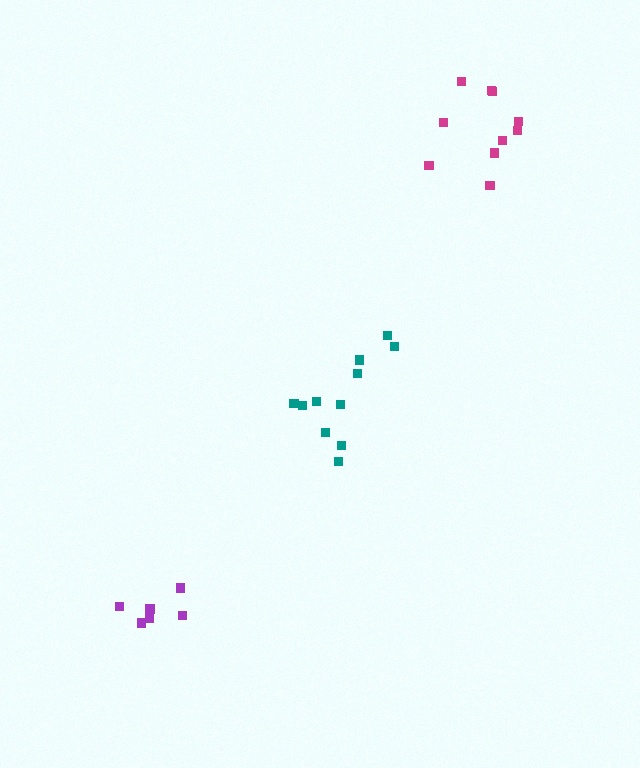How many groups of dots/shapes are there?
There are 3 groups.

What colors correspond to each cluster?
The clusters are colored: teal, magenta, purple.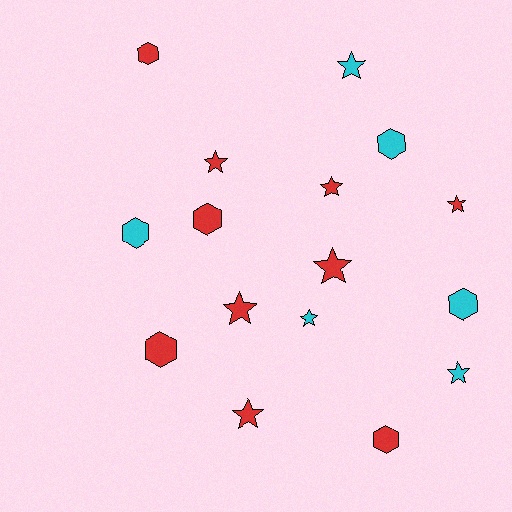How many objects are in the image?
There are 16 objects.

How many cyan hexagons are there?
There are 3 cyan hexagons.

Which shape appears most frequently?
Star, with 9 objects.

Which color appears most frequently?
Red, with 10 objects.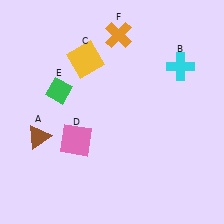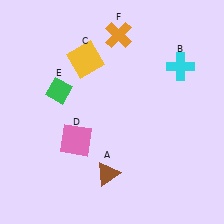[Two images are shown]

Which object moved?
The brown triangle (A) moved right.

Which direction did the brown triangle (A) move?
The brown triangle (A) moved right.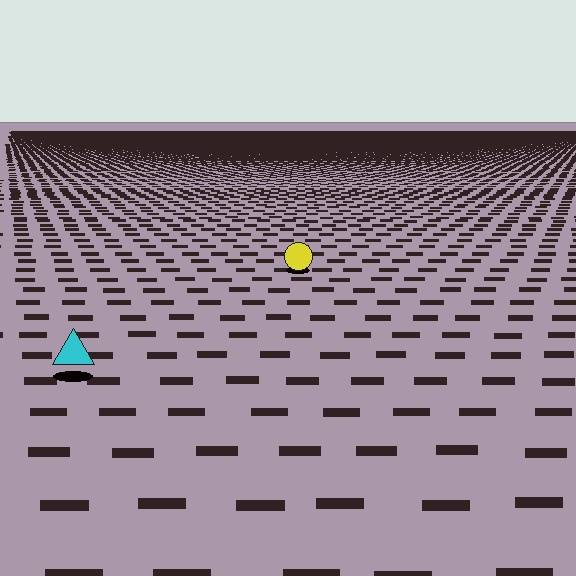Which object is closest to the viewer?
The cyan triangle is closest. The texture marks near it are larger and more spread out.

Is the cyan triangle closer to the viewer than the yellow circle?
Yes. The cyan triangle is closer — you can tell from the texture gradient: the ground texture is coarser near it.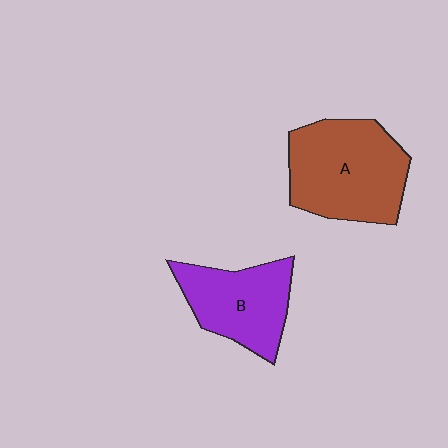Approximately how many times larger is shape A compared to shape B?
Approximately 1.4 times.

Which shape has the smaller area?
Shape B (purple).